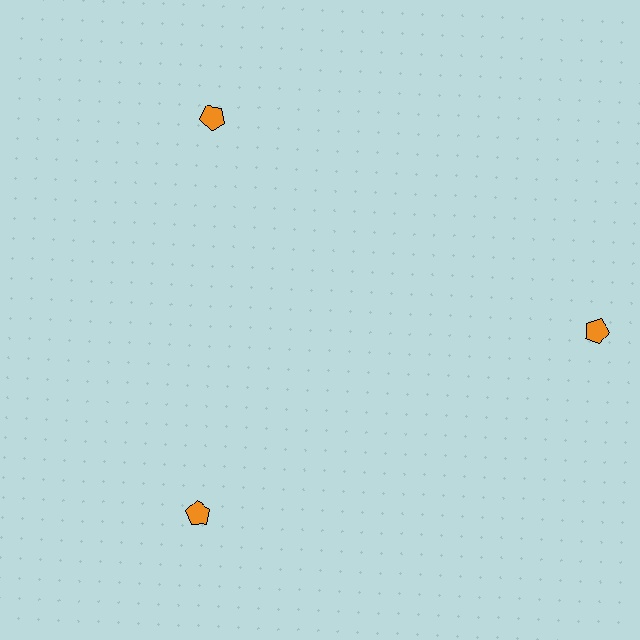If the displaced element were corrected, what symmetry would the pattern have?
It would have 3-fold rotational symmetry — the pattern would map onto itself every 120 degrees.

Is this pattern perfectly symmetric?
No. The 3 orange pentagons are arranged in a ring, but one element near the 3 o'clock position is pushed outward from the center, breaking the 3-fold rotational symmetry.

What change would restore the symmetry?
The symmetry would be restored by moving it inward, back onto the ring so that all 3 pentagons sit at equal angles and equal distance from the center.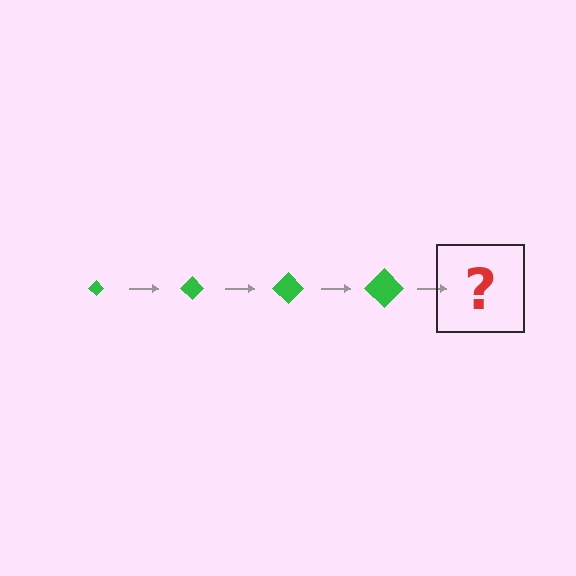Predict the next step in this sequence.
The next step is a green diamond, larger than the previous one.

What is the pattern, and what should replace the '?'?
The pattern is that the diamond gets progressively larger each step. The '?' should be a green diamond, larger than the previous one.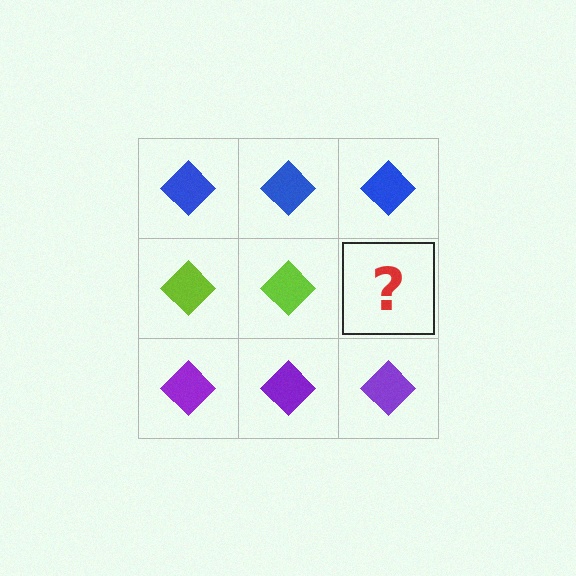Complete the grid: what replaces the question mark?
The question mark should be replaced with a lime diamond.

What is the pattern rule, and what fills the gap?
The rule is that each row has a consistent color. The gap should be filled with a lime diamond.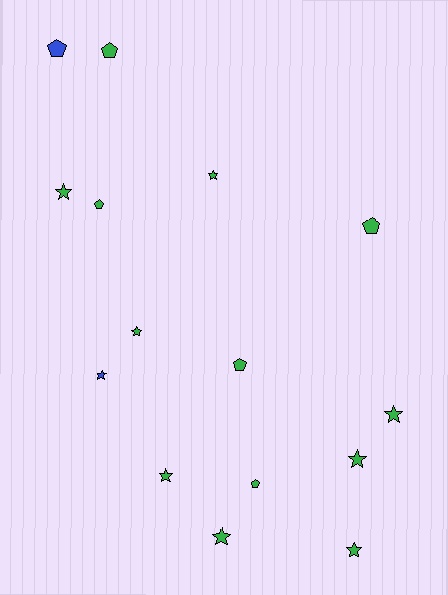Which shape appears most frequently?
Star, with 9 objects.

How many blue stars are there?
There is 1 blue star.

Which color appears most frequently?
Green, with 13 objects.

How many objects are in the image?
There are 15 objects.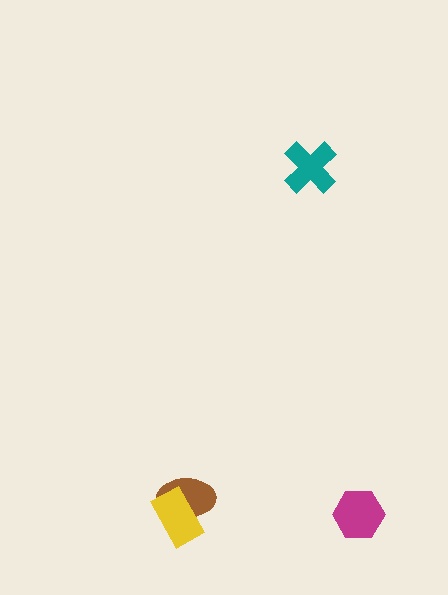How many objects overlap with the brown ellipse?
1 object overlaps with the brown ellipse.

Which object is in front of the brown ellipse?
The yellow rectangle is in front of the brown ellipse.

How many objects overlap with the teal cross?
0 objects overlap with the teal cross.